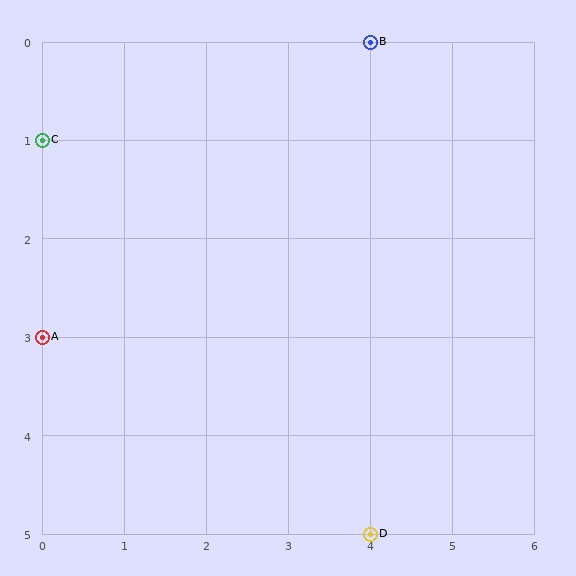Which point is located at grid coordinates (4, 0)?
Point B is at (4, 0).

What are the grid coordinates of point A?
Point A is at grid coordinates (0, 3).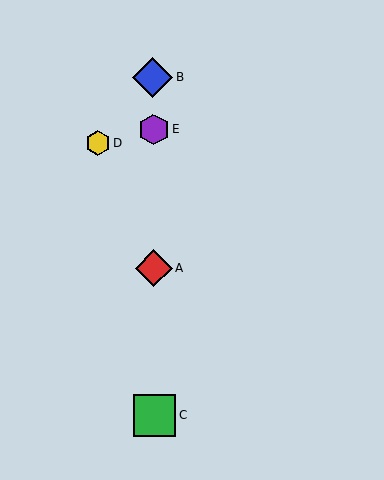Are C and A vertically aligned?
Yes, both are at x≈154.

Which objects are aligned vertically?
Objects A, B, C, E are aligned vertically.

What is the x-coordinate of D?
Object D is at x≈98.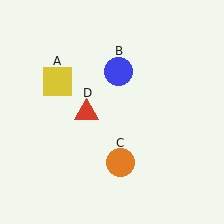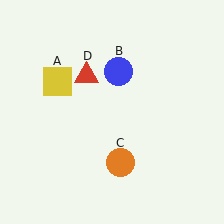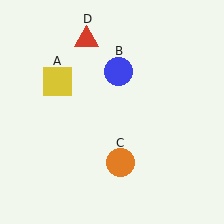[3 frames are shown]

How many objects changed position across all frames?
1 object changed position: red triangle (object D).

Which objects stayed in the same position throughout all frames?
Yellow square (object A) and blue circle (object B) and orange circle (object C) remained stationary.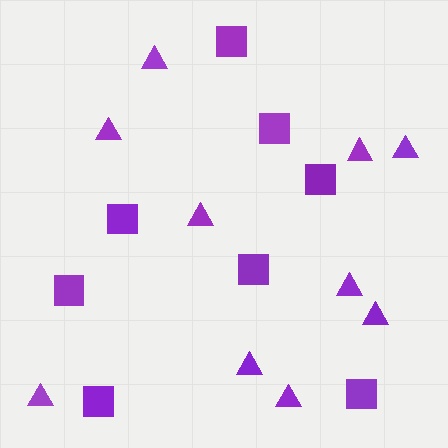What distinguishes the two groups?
There are 2 groups: one group of triangles (10) and one group of squares (8).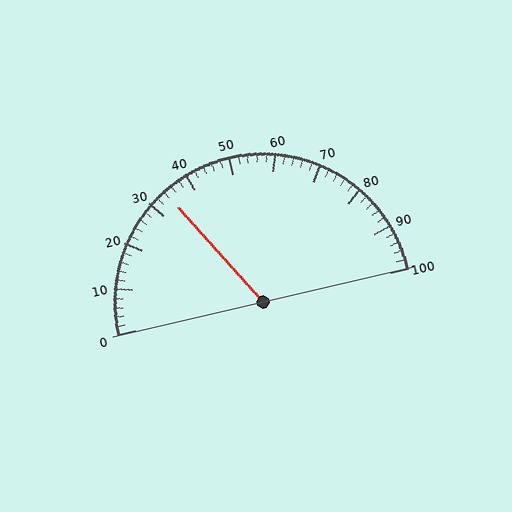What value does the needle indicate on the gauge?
The needle indicates approximately 34.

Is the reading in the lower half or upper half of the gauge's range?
The reading is in the lower half of the range (0 to 100).